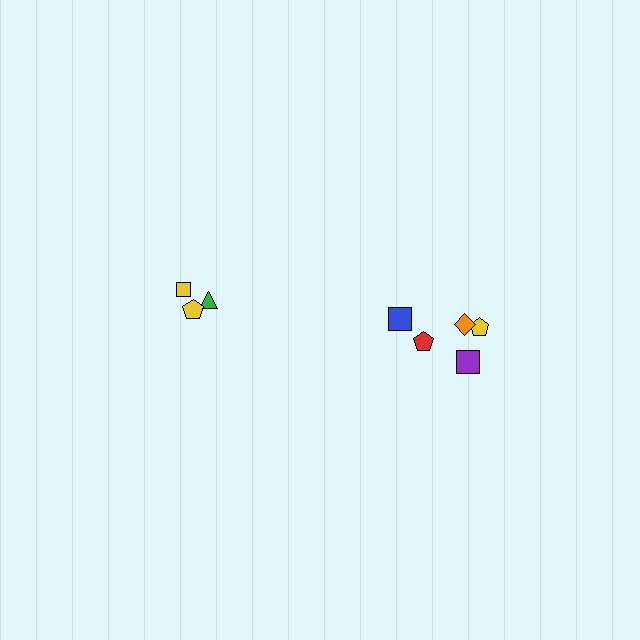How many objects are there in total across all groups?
There are 8 objects.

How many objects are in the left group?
There are 3 objects.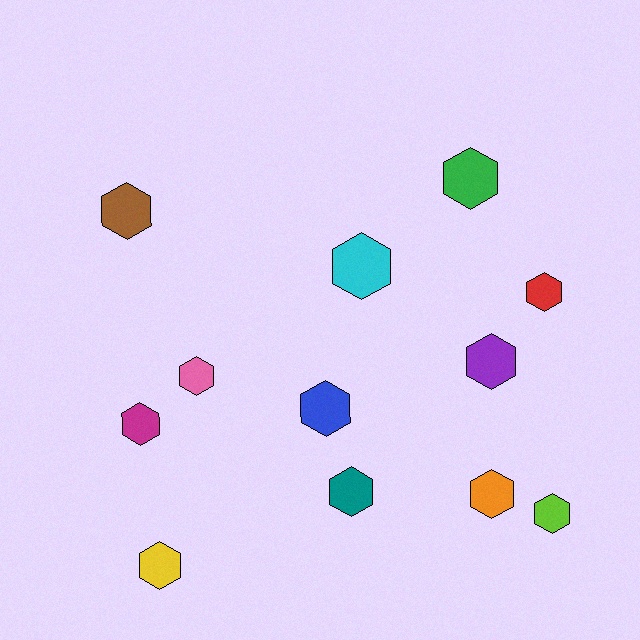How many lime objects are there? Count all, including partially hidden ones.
There is 1 lime object.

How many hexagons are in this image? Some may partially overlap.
There are 12 hexagons.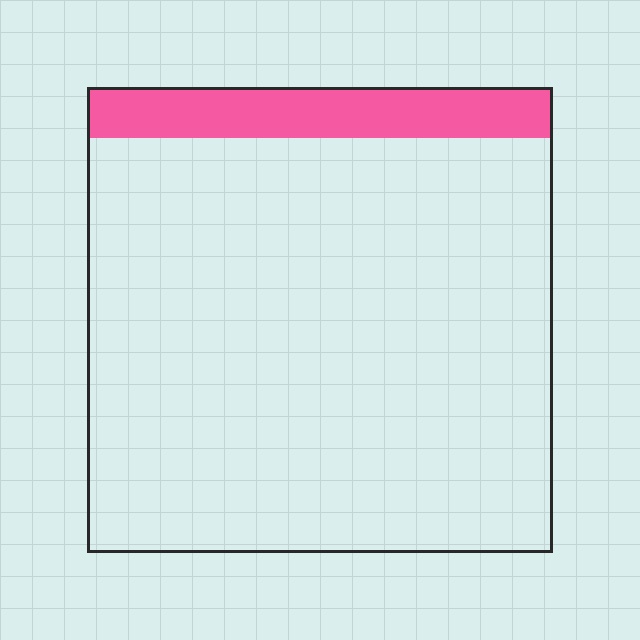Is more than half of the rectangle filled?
No.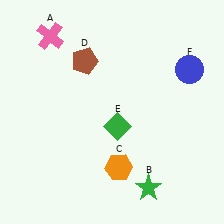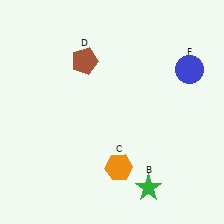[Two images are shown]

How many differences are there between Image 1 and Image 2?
There are 2 differences between the two images.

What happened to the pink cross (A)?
The pink cross (A) was removed in Image 2. It was in the top-left area of Image 1.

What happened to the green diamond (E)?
The green diamond (E) was removed in Image 2. It was in the bottom-right area of Image 1.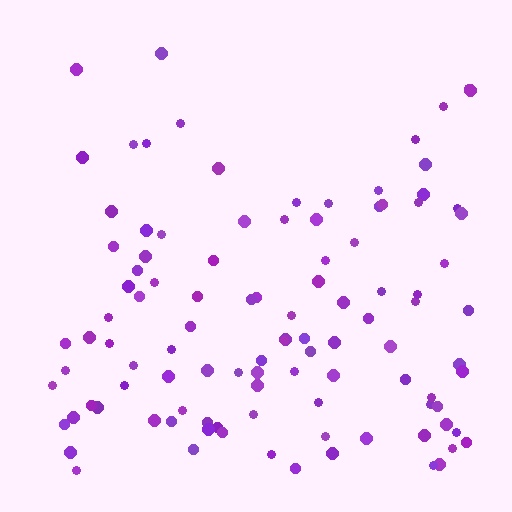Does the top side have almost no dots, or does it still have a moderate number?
Still a moderate number, just noticeably fewer than the bottom.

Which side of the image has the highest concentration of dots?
The bottom.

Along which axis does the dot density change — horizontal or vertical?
Vertical.